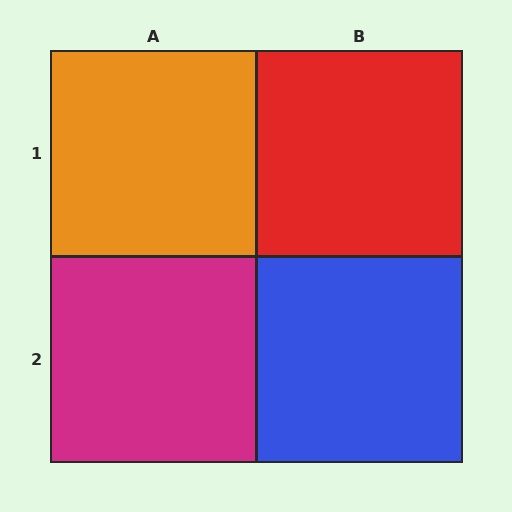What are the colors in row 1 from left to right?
Orange, red.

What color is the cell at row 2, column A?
Magenta.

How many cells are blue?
1 cell is blue.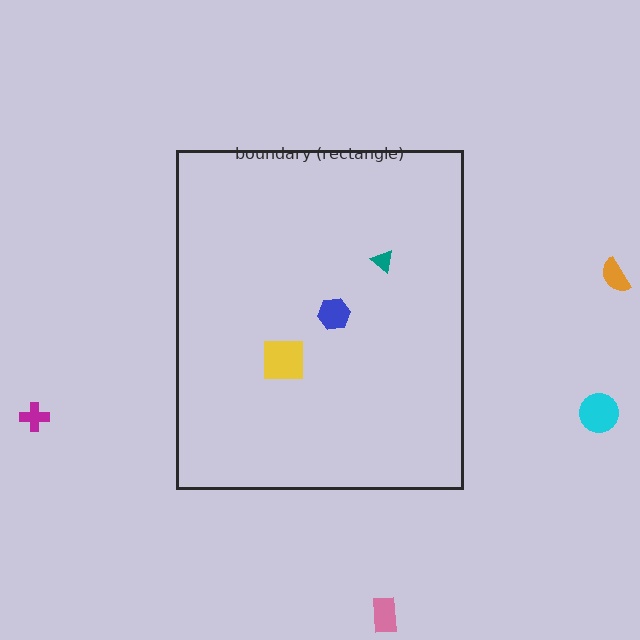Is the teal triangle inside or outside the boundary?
Inside.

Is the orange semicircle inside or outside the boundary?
Outside.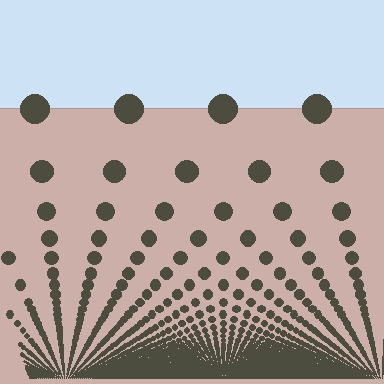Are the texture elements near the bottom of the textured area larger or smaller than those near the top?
Smaller. The gradient is inverted — elements near the bottom are smaller and denser.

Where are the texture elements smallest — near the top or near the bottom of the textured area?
Near the bottom.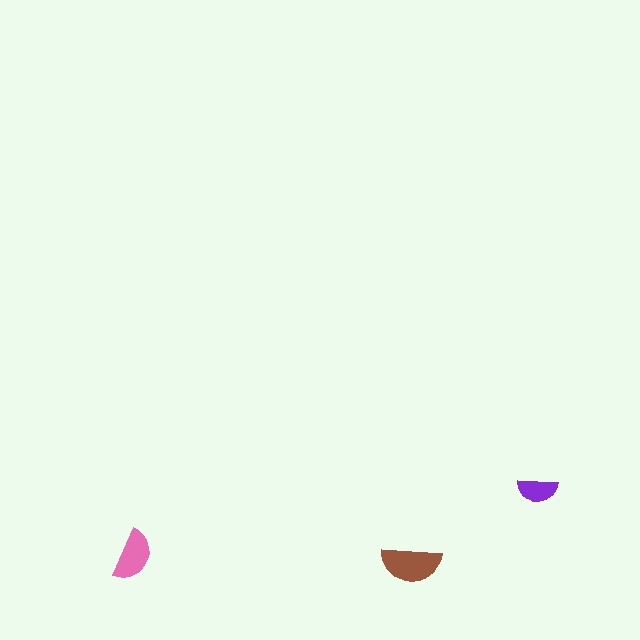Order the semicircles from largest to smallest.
the brown one, the pink one, the purple one.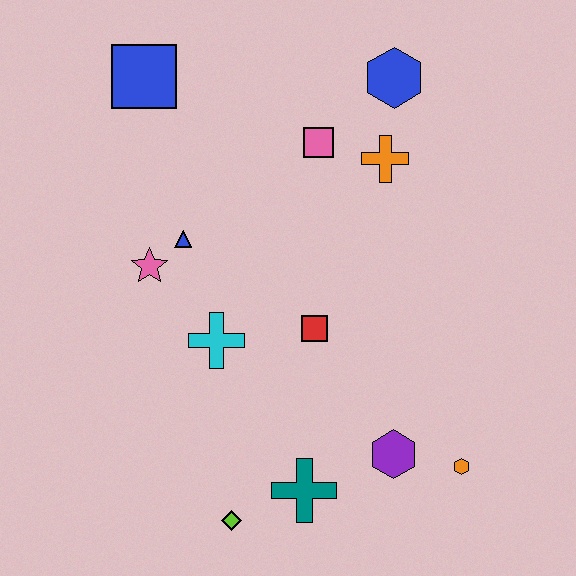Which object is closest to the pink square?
The orange cross is closest to the pink square.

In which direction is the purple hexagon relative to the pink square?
The purple hexagon is below the pink square.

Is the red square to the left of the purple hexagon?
Yes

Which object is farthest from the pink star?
The orange hexagon is farthest from the pink star.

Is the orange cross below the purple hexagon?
No